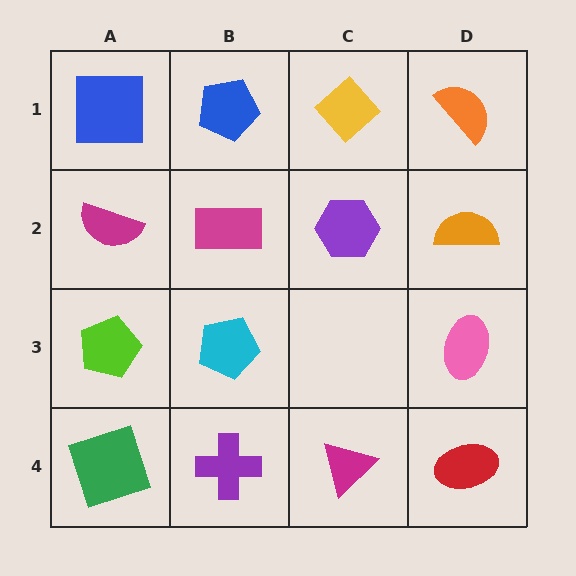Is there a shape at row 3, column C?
No, that cell is empty.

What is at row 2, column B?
A magenta rectangle.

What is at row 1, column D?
An orange semicircle.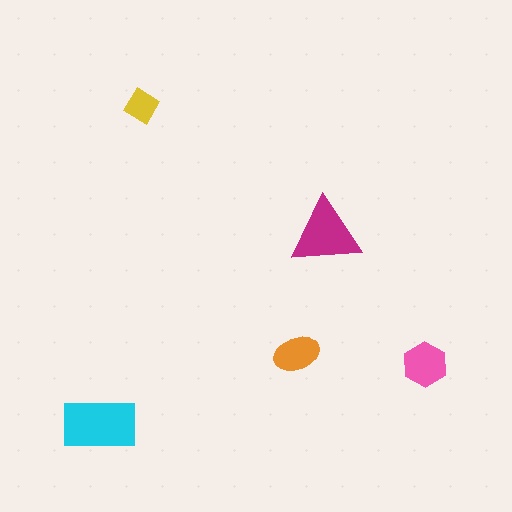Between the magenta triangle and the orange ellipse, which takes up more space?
The magenta triangle.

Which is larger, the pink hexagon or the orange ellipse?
The pink hexagon.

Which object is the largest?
The cyan rectangle.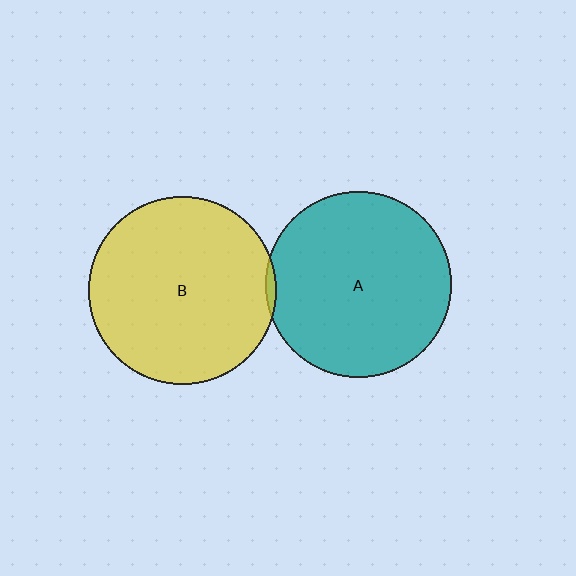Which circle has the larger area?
Circle B (yellow).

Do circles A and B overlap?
Yes.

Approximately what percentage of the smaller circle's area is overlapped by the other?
Approximately 5%.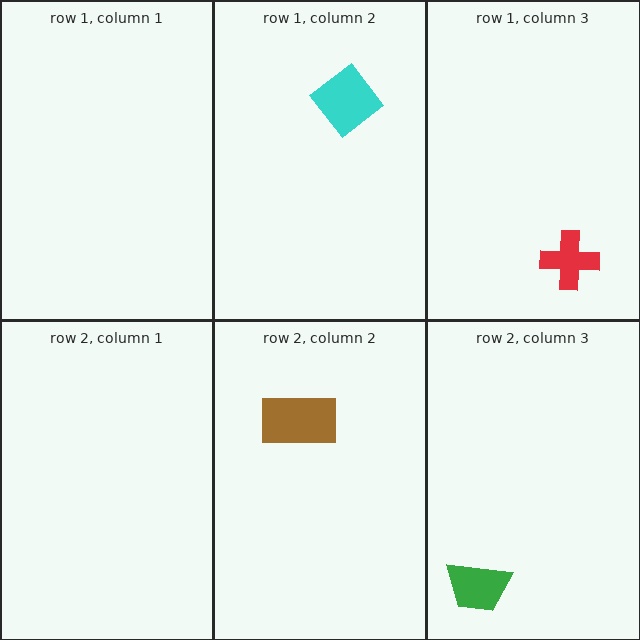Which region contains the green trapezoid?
The row 2, column 3 region.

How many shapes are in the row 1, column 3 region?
1.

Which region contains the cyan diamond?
The row 1, column 2 region.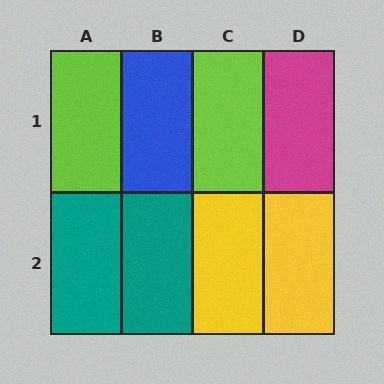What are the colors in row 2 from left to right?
Teal, teal, yellow, yellow.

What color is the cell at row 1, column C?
Lime.